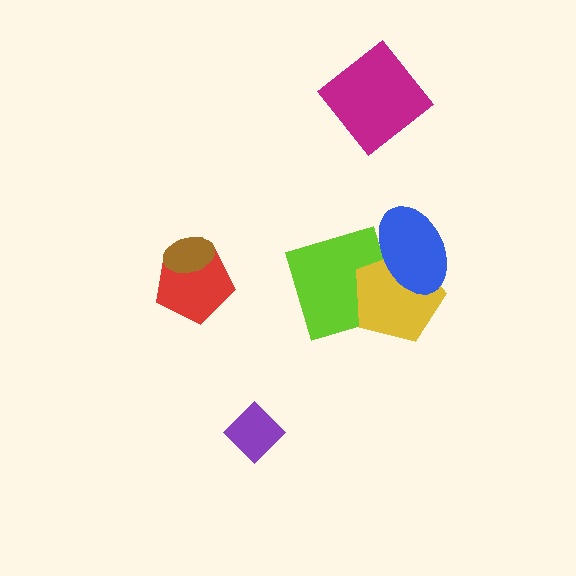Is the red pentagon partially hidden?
Yes, it is partially covered by another shape.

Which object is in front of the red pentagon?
The brown ellipse is in front of the red pentagon.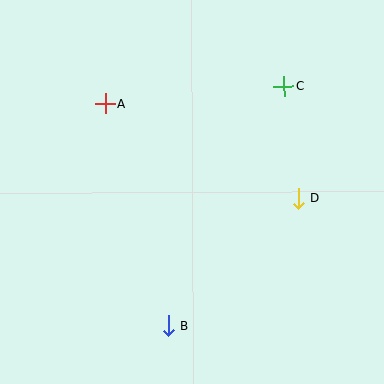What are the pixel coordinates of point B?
Point B is at (168, 326).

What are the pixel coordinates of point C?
Point C is at (284, 86).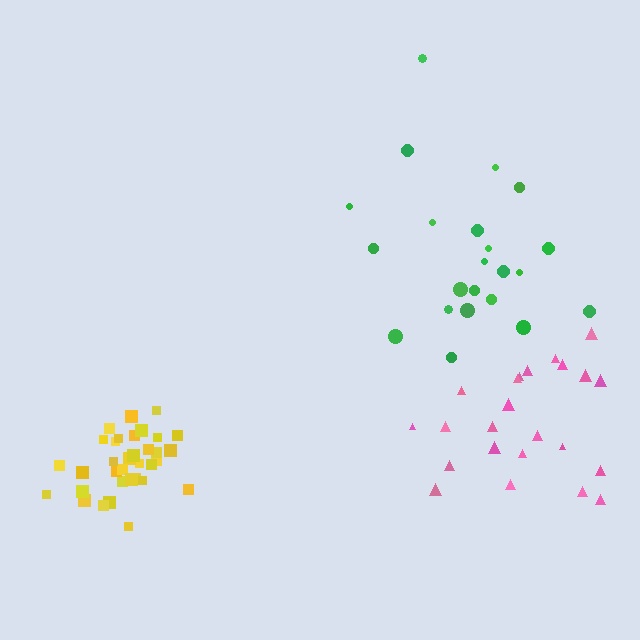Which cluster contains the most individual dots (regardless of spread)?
Yellow (35).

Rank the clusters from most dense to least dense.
yellow, pink, green.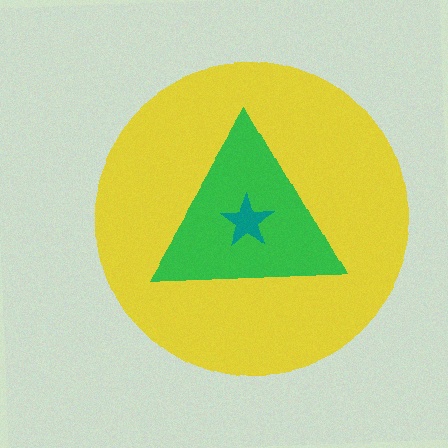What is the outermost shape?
The yellow circle.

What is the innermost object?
The teal star.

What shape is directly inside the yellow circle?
The green triangle.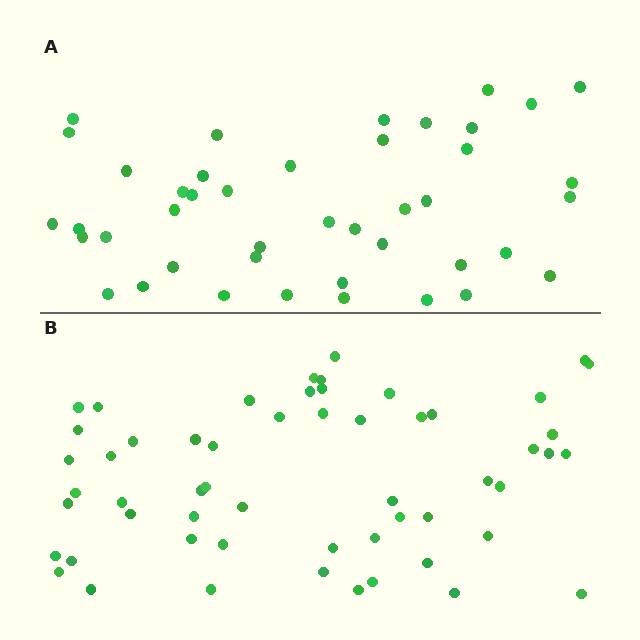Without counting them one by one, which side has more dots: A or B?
Region B (the bottom region) has more dots.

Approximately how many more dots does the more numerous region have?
Region B has approximately 15 more dots than region A.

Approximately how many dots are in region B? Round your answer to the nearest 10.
About 60 dots. (The exact count is 56, which rounds to 60.)